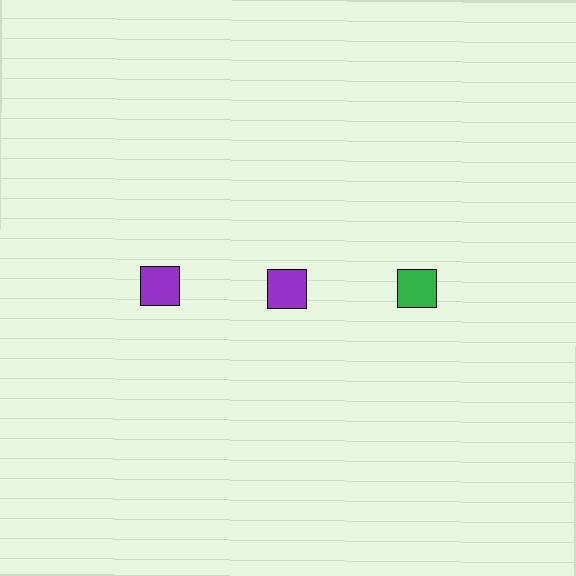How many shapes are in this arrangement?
There are 3 shapes arranged in a grid pattern.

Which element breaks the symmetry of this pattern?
The green square in the top row, center column breaks the symmetry. All other shapes are purple squares.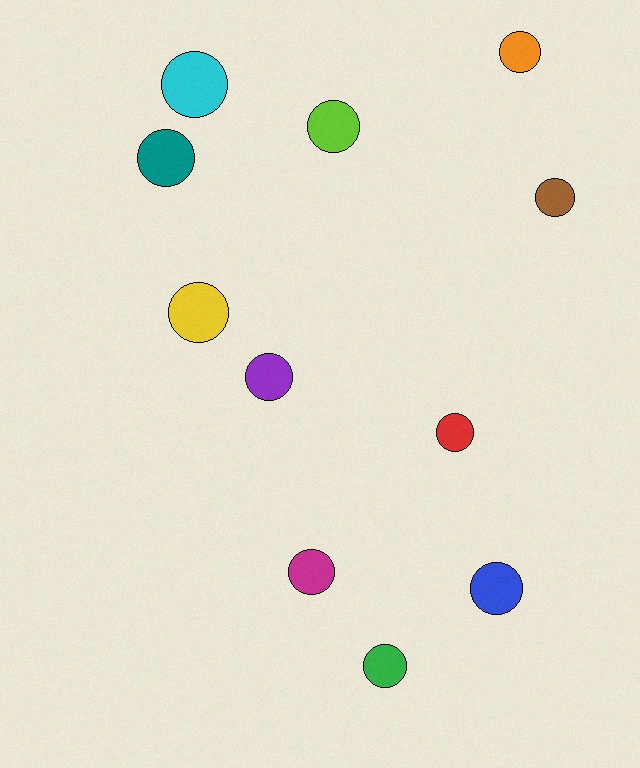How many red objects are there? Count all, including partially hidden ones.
There is 1 red object.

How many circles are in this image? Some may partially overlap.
There are 11 circles.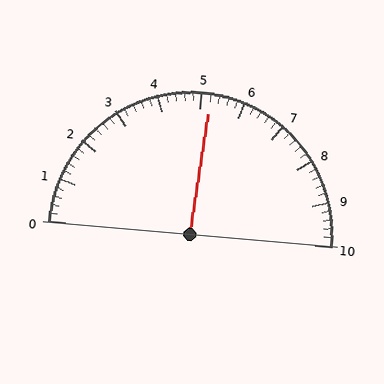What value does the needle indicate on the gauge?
The needle indicates approximately 5.2.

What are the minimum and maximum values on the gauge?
The gauge ranges from 0 to 10.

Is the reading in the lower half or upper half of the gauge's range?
The reading is in the upper half of the range (0 to 10).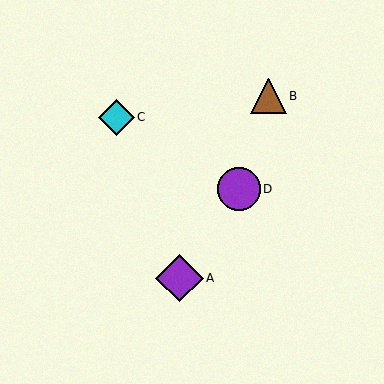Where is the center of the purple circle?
The center of the purple circle is at (239, 189).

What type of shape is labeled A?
Shape A is a purple diamond.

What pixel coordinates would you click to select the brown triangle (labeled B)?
Click at (269, 96) to select the brown triangle B.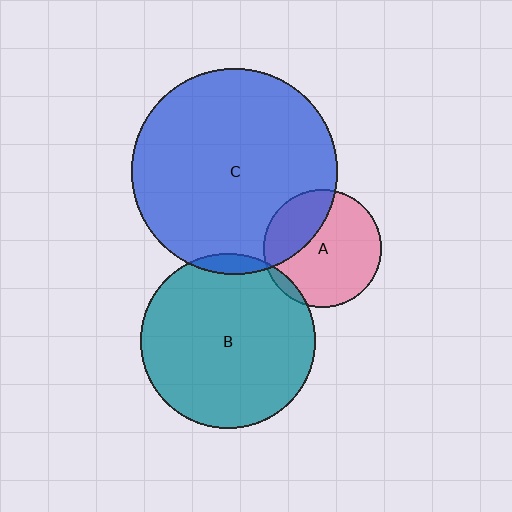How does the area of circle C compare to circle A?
Approximately 3.1 times.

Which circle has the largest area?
Circle C (blue).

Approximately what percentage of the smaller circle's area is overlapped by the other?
Approximately 5%.